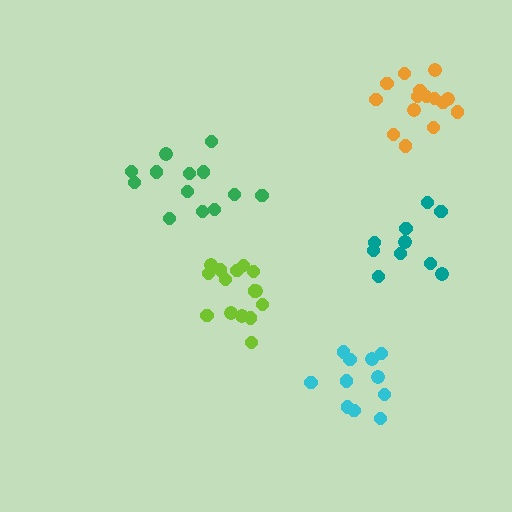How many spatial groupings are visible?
There are 5 spatial groupings.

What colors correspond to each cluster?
The clusters are colored: teal, green, orange, lime, cyan.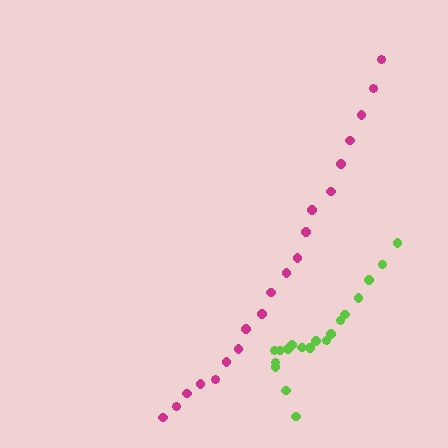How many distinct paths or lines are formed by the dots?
There are 2 distinct paths.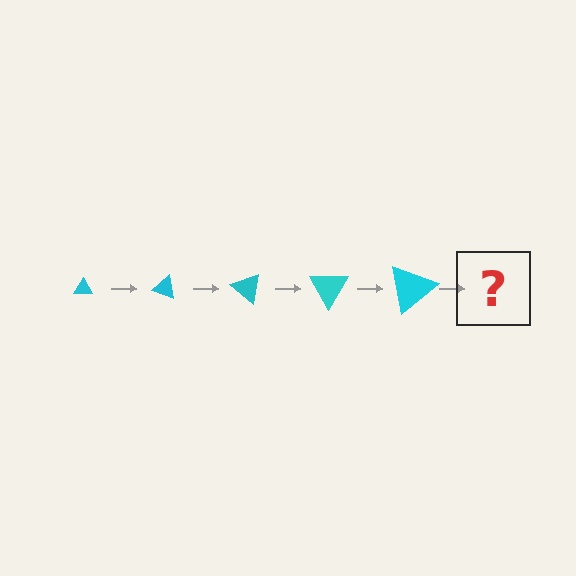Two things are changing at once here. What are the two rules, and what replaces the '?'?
The two rules are that the triangle grows larger each step and it rotates 20 degrees each step. The '?' should be a triangle, larger than the previous one and rotated 100 degrees from the start.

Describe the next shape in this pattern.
It should be a triangle, larger than the previous one and rotated 100 degrees from the start.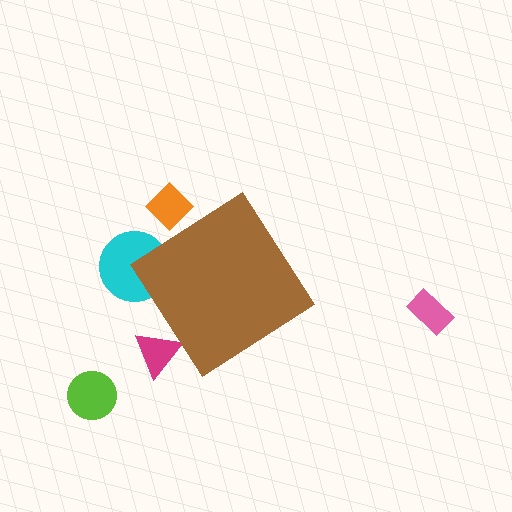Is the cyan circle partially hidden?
Yes, the cyan circle is partially hidden behind the brown diamond.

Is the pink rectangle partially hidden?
No, the pink rectangle is fully visible.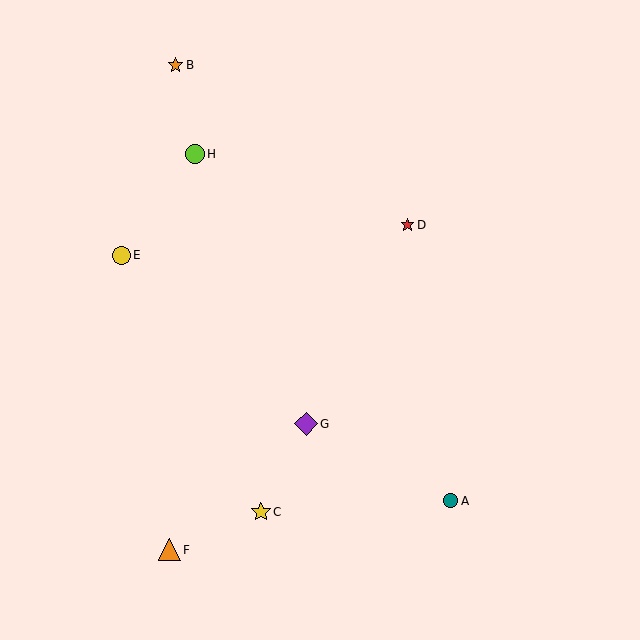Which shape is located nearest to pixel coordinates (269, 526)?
The yellow star (labeled C) at (261, 512) is nearest to that location.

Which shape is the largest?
The purple diamond (labeled G) is the largest.